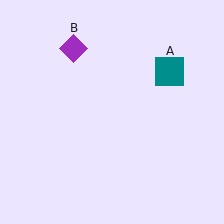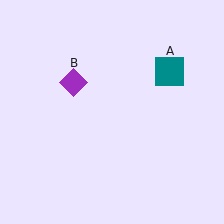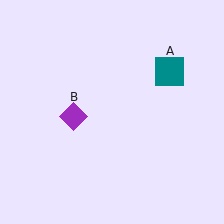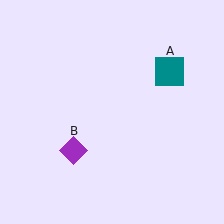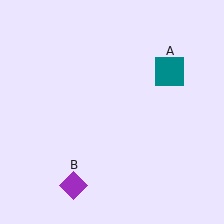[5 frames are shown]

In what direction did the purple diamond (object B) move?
The purple diamond (object B) moved down.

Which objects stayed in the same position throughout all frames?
Teal square (object A) remained stationary.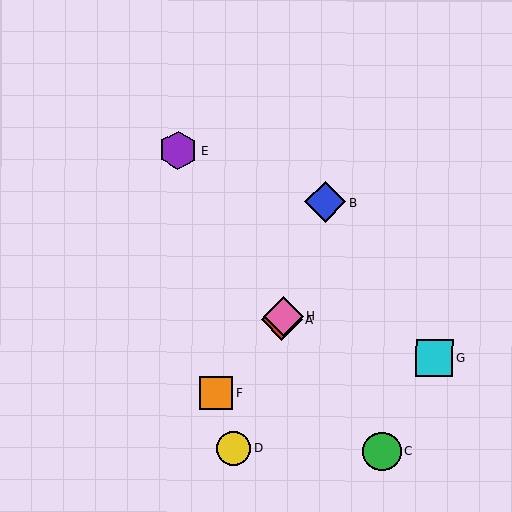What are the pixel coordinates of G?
Object G is at (434, 358).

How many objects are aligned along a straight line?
4 objects (A, B, D, H) are aligned along a straight line.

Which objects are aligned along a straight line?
Objects A, B, D, H are aligned along a straight line.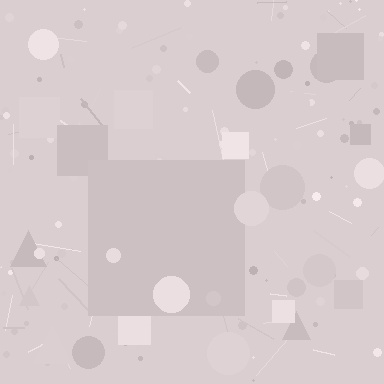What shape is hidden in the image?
A square is hidden in the image.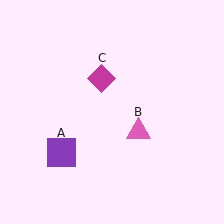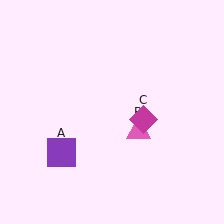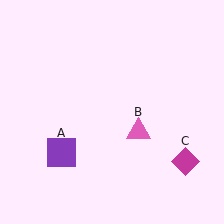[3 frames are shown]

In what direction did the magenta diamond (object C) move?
The magenta diamond (object C) moved down and to the right.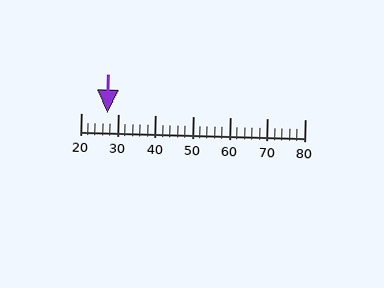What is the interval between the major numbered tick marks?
The major tick marks are spaced 10 units apart.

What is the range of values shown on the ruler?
The ruler shows values from 20 to 80.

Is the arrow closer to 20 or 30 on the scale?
The arrow is closer to 30.